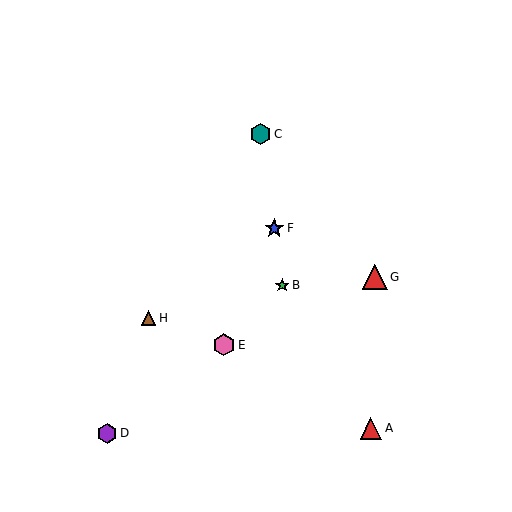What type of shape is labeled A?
Shape A is a red triangle.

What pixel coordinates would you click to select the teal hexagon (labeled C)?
Click at (260, 134) to select the teal hexagon C.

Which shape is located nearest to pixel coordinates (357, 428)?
The red triangle (labeled A) at (371, 428) is nearest to that location.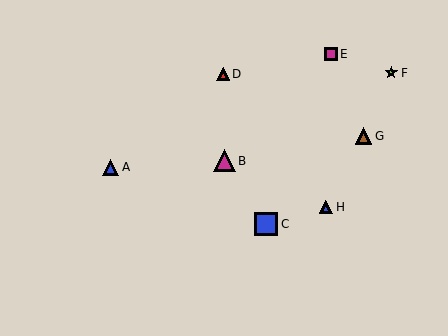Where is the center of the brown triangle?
The center of the brown triangle is at (364, 136).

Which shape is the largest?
The blue square (labeled C) is the largest.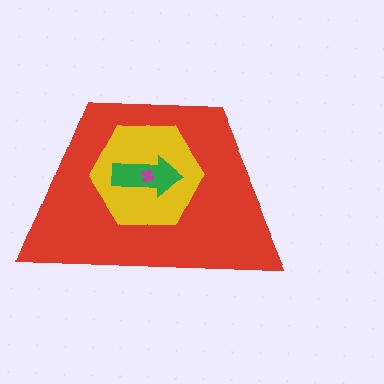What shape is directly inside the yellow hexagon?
The green arrow.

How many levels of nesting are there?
4.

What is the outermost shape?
The red trapezoid.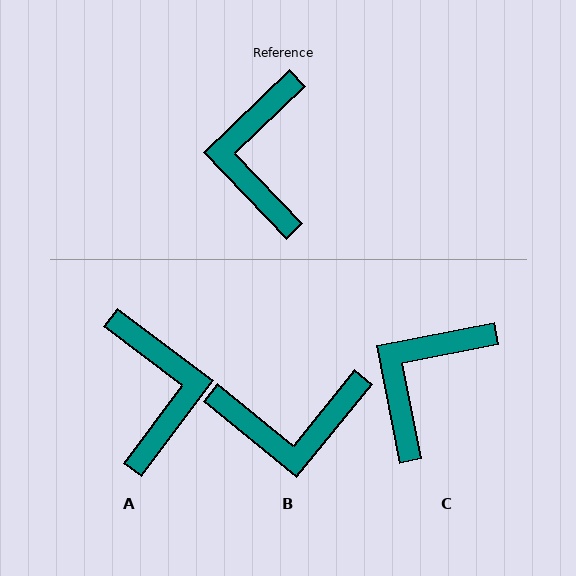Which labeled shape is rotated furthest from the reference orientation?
A, about 171 degrees away.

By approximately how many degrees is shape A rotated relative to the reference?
Approximately 171 degrees clockwise.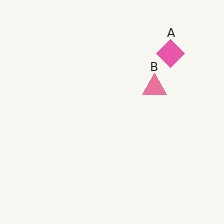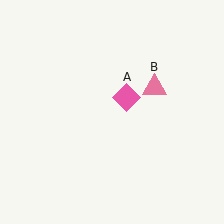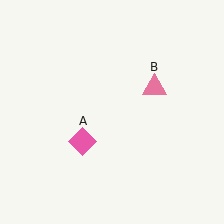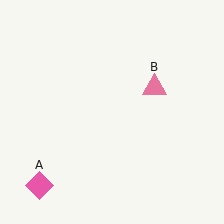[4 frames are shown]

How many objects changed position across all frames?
1 object changed position: pink diamond (object A).